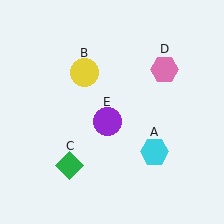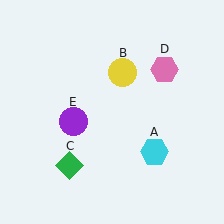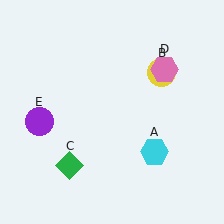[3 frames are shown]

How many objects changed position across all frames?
2 objects changed position: yellow circle (object B), purple circle (object E).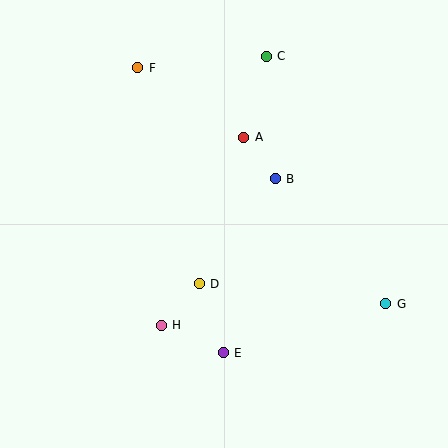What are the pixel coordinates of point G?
Point G is at (386, 304).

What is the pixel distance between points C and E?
The distance between C and E is 300 pixels.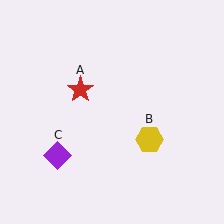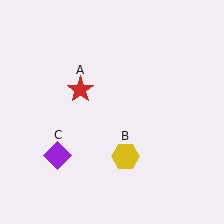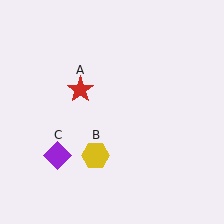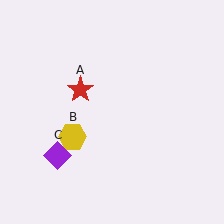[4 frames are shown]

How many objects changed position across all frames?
1 object changed position: yellow hexagon (object B).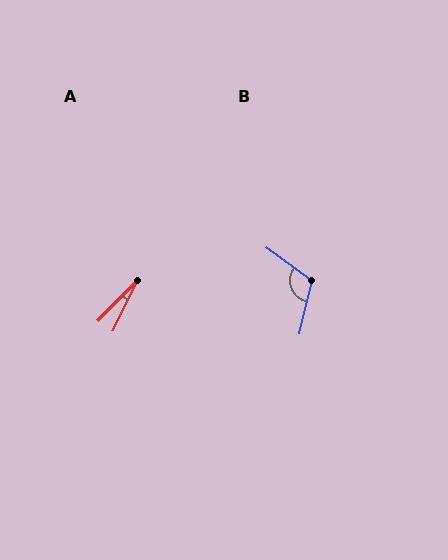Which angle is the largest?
B, at approximately 114 degrees.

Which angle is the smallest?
A, at approximately 19 degrees.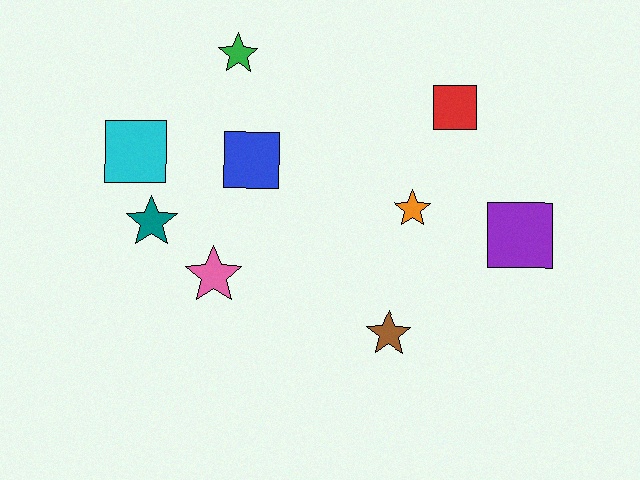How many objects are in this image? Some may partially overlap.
There are 9 objects.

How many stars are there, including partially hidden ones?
There are 5 stars.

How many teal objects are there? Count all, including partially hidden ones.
There is 1 teal object.